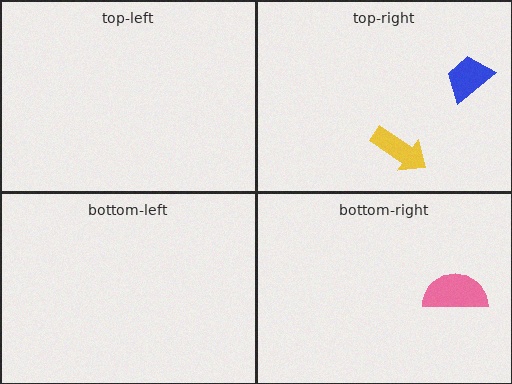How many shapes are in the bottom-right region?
1.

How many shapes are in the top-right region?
2.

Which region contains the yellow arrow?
The top-right region.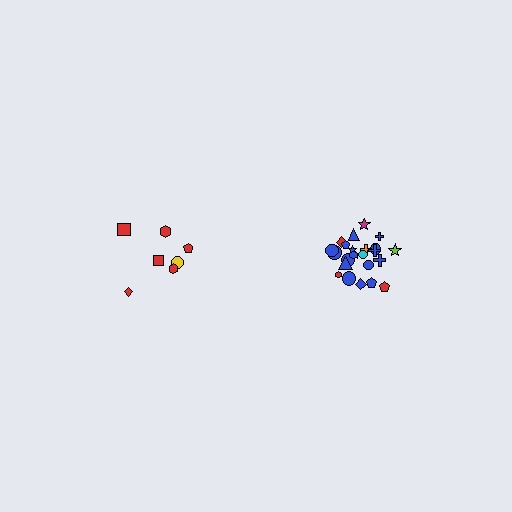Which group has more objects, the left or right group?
The right group.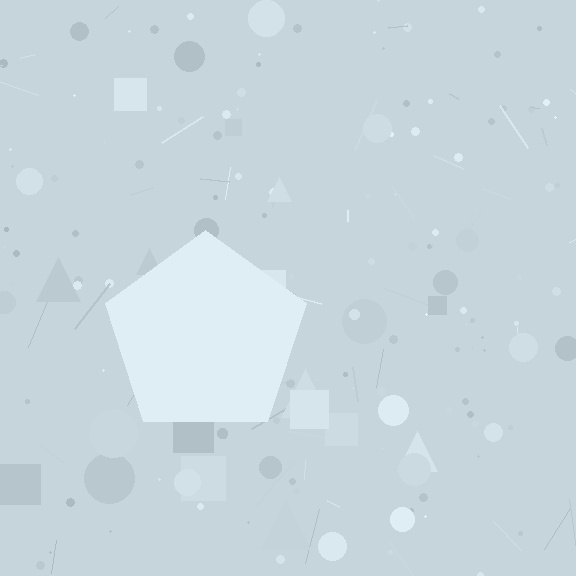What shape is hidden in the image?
A pentagon is hidden in the image.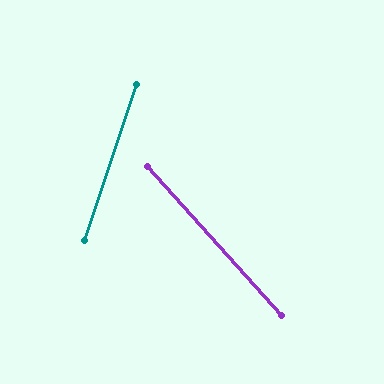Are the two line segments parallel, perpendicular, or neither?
Neither parallel nor perpendicular — they differ by about 60°.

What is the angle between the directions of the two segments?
Approximately 60 degrees.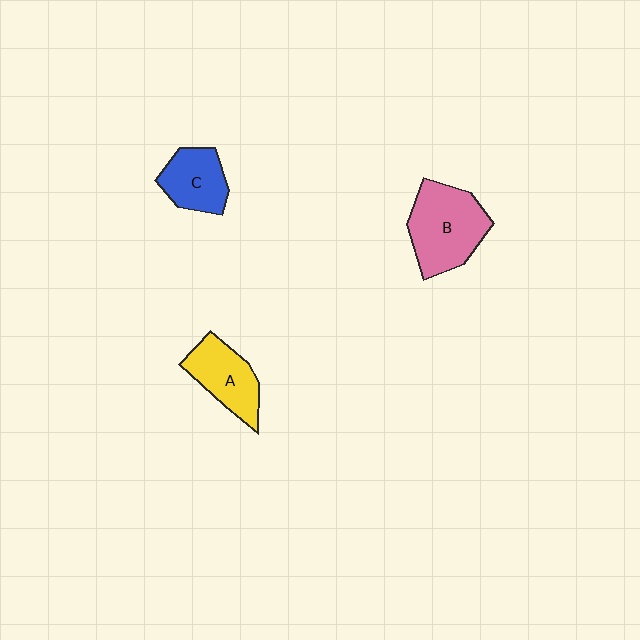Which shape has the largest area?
Shape B (pink).